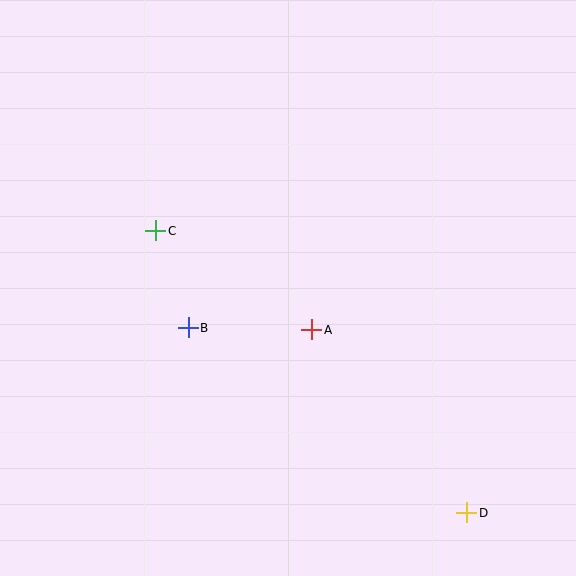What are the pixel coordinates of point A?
Point A is at (312, 330).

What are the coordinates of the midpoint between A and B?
The midpoint between A and B is at (250, 329).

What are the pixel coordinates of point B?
Point B is at (188, 328).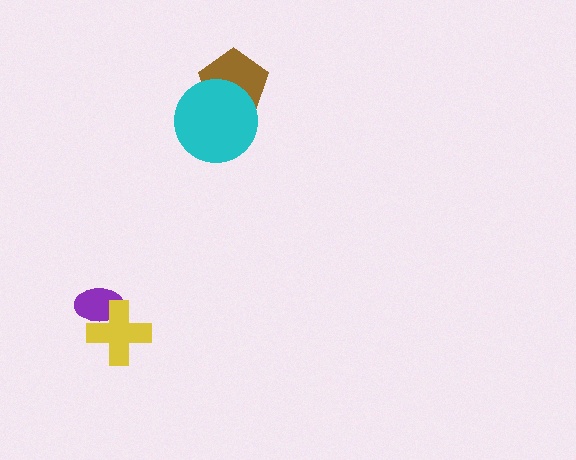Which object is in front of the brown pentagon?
The cyan circle is in front of the brown pentagon.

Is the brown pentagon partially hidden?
Yes, it is partially covered by another shape.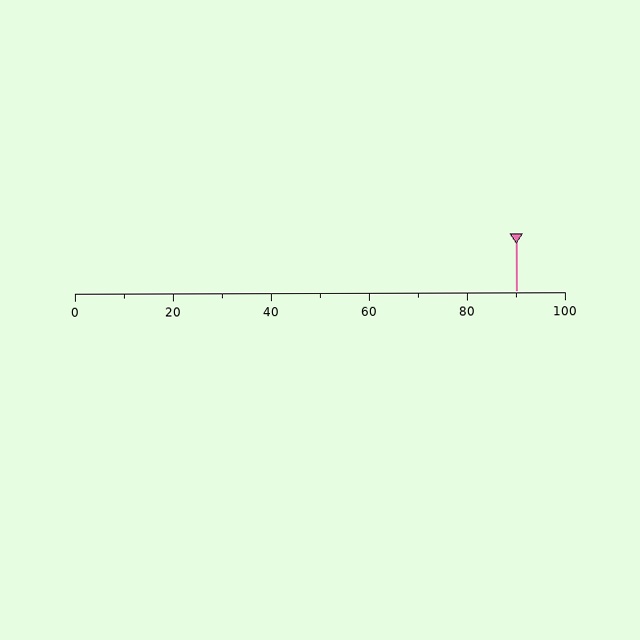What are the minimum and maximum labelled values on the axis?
The axis runs from 0 to 100.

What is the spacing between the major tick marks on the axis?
The major ticks are spaced 20 apart.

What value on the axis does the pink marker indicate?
The marker indicates approximately 90.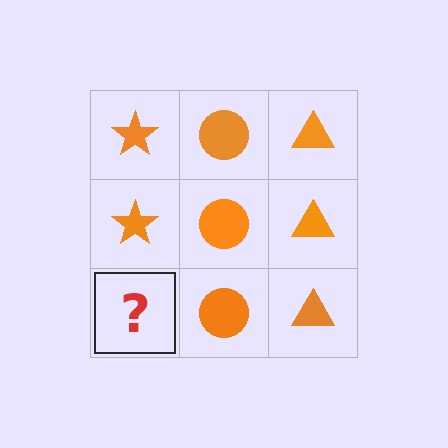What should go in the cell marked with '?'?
The missing cell should contain an orange star.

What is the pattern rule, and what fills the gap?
The rule is that each column has a consistent shape. The gap should be filled with an orange star.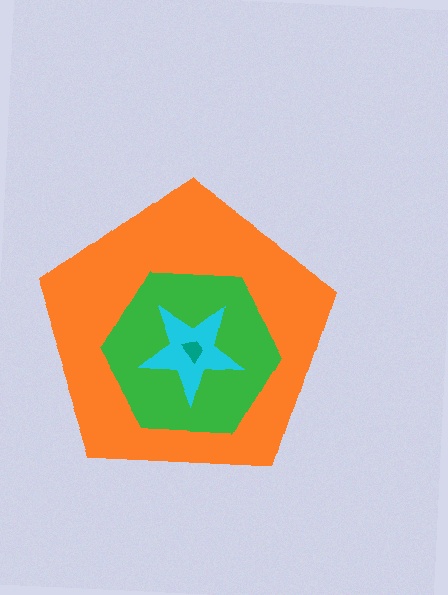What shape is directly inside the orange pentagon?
The green hexagon.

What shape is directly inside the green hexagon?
The cyan star.